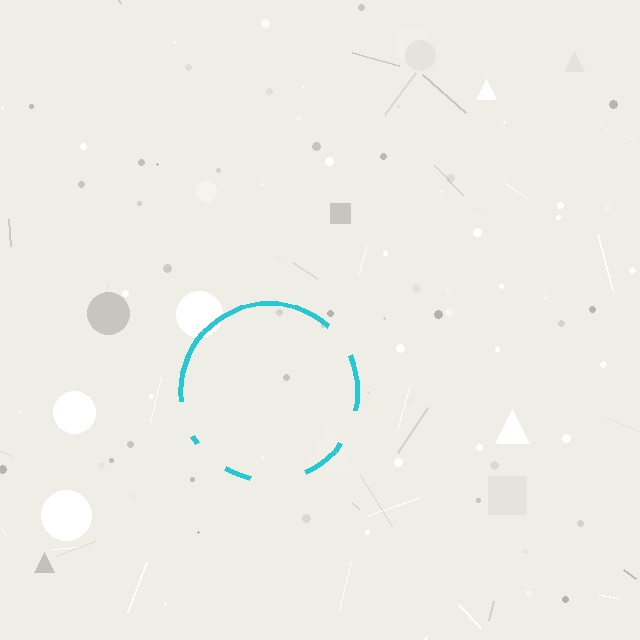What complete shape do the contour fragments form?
The contour fragments form a circle.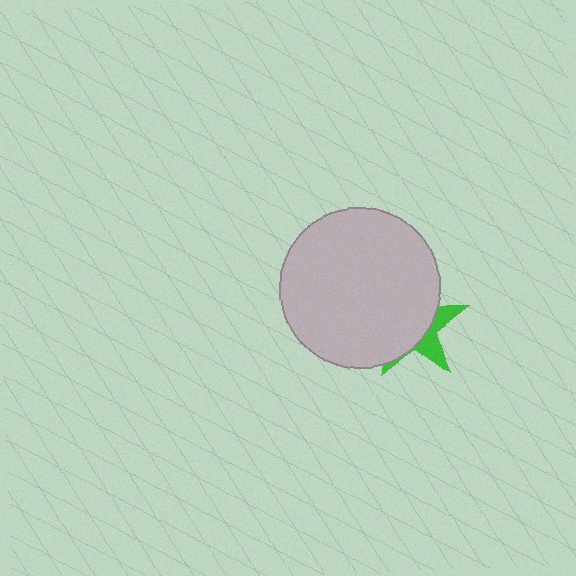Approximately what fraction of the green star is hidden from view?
Roughly 69% of the green star is hidden behind the light gray circle.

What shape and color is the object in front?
The object in front is a light gray circle.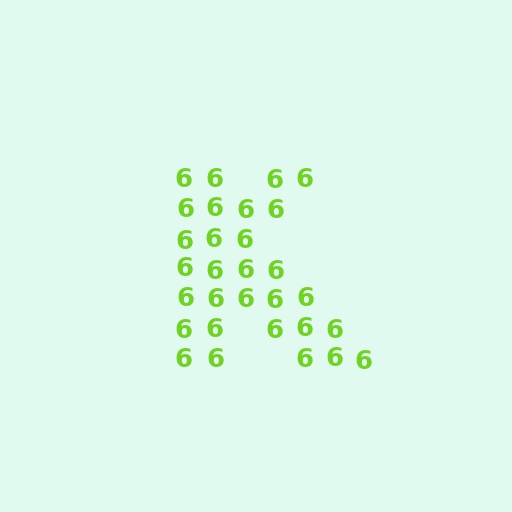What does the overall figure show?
The overall figure shows the letter K.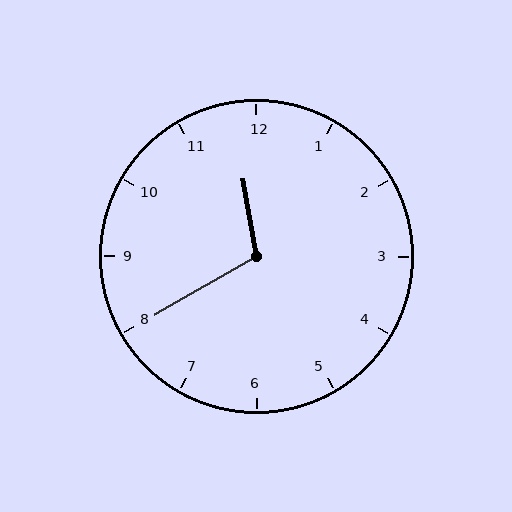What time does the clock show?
11:40.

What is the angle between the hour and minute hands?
Approximately 110 degrees.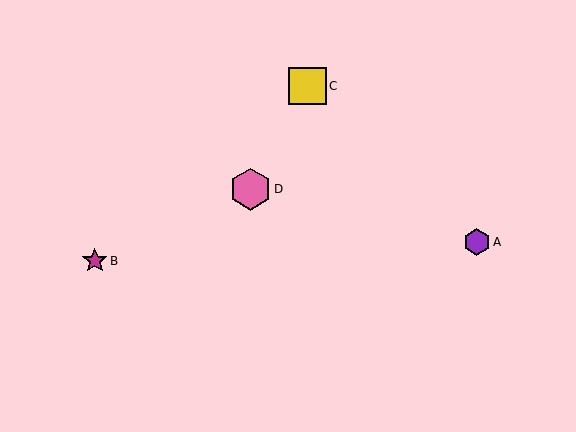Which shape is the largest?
The pink hexagon (labeled D) is the largest.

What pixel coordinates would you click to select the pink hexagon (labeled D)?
Click at (250, 189) to select the pink hexagon D.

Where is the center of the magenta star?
The center of the magenta star is at (95, 261).